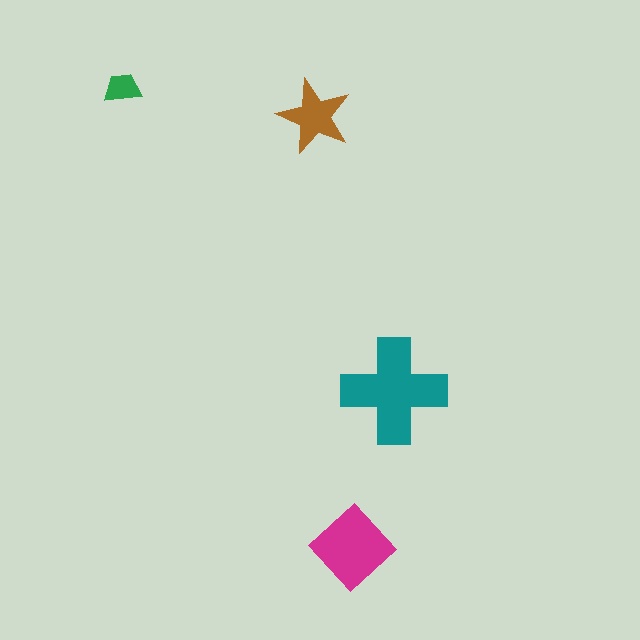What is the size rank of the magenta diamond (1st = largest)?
2nd.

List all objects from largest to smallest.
The teal cross, the magenta diamond, the brown star, the green trapezoid.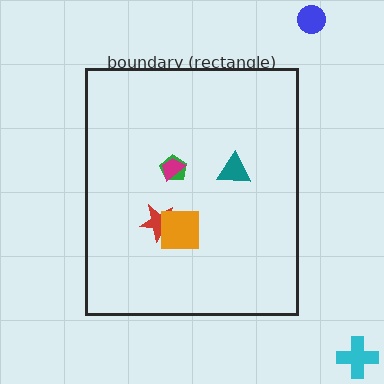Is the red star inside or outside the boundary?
Inside.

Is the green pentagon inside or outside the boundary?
Inside.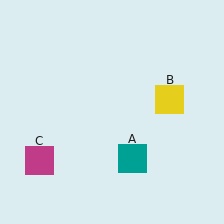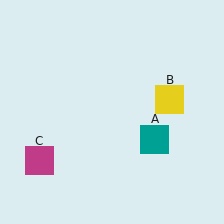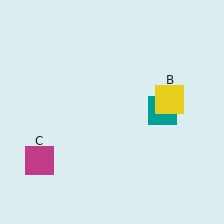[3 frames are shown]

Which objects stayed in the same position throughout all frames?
Yellow square (object B) and magenta square (object C) remained stationary.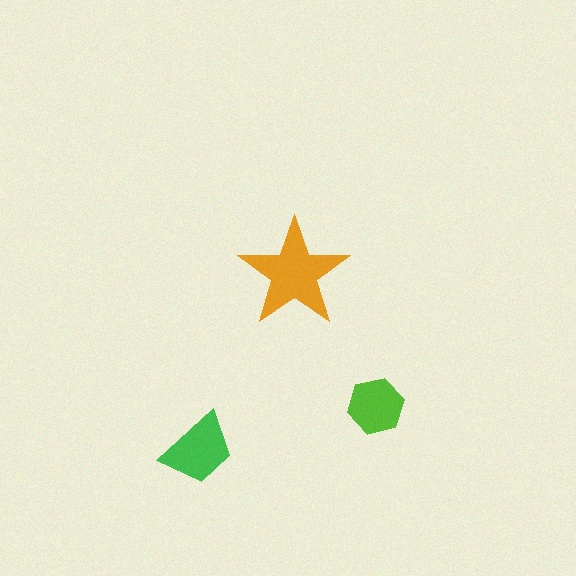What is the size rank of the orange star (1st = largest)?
1st.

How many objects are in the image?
There are 3 objects in the image.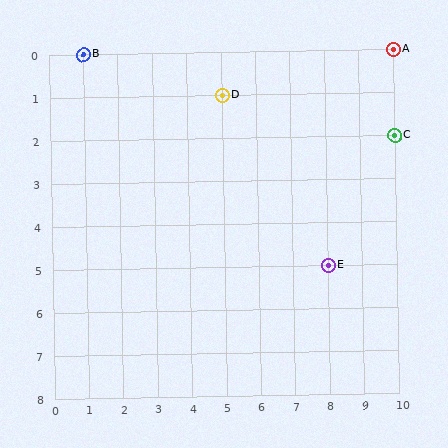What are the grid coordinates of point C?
Point C is at grid coordinates (10, 2).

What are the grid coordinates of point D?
Point D is at grid coordinates (5, 1).